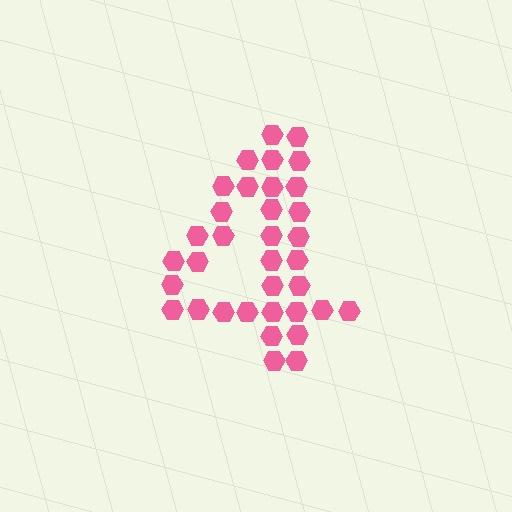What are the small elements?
The small elements are hexagons.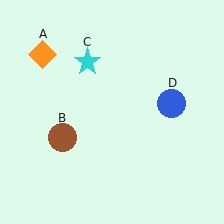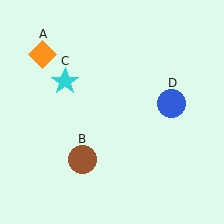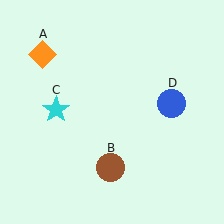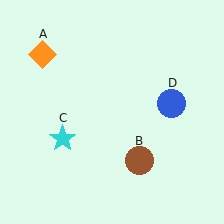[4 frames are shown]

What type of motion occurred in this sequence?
The brown circle (object B), cyan star (object C) rotated counterclockwise around the center of the scene.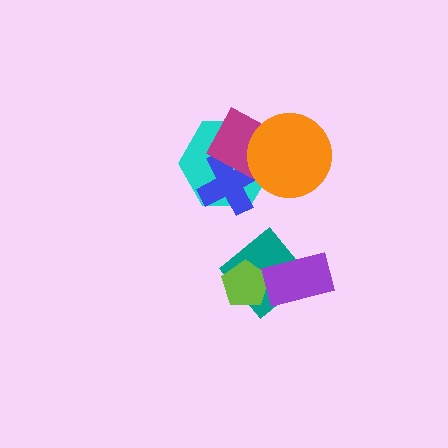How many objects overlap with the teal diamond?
2 objects overlap with the teal diamond.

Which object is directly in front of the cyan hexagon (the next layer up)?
The blue cross is directly in front of the cyan hexagon.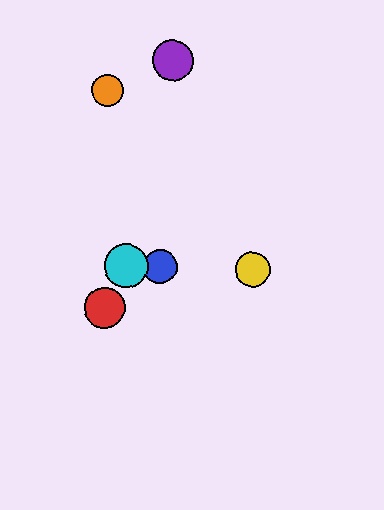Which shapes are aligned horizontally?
The blue circle, the green hexagon, the yellow circle, the cyan circle are aligned horizontally.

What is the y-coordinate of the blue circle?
The blue circle is at y≈267.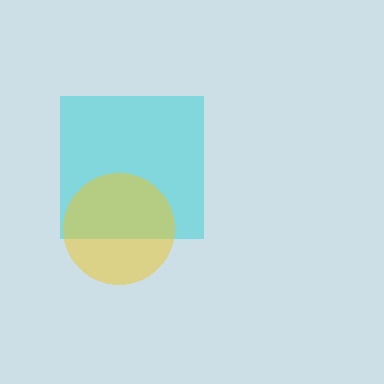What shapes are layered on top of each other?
The layered shapes are: a cyan square, a yellow circle.